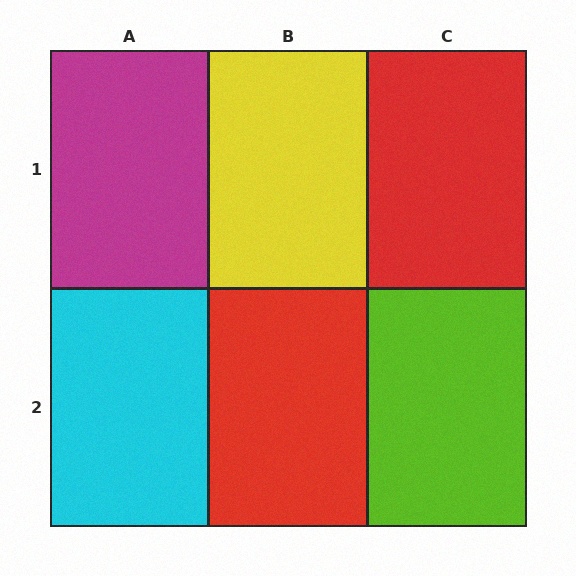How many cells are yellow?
1 cell is yellow.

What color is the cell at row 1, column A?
Magenta.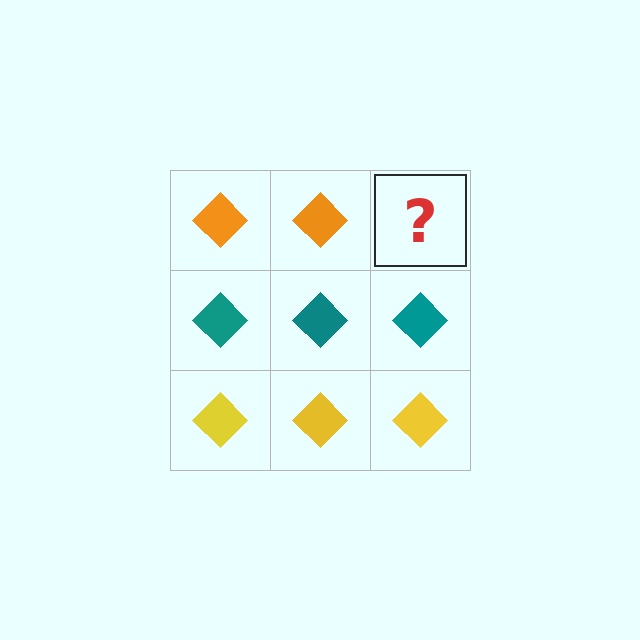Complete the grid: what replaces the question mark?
The question mark should be replaced with an orange diamond.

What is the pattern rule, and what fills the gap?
The rule is that each row has a consistent color. The gap should be filled with an orange diamond.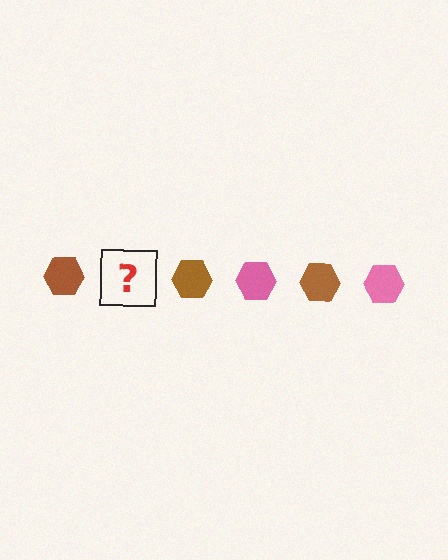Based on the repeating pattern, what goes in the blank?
The blank should be a pink hexagon.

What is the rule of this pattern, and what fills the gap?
The rule is that the pattern cycles through brown, pink hexagons. The gap should be filled with a pink hexagon.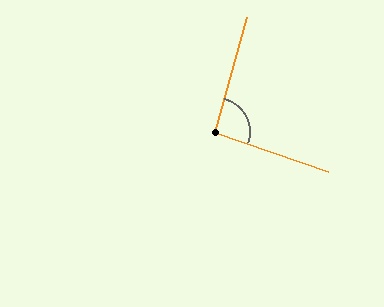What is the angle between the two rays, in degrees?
Approximately 94 degrees.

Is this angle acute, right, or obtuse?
It is approximately a right angle.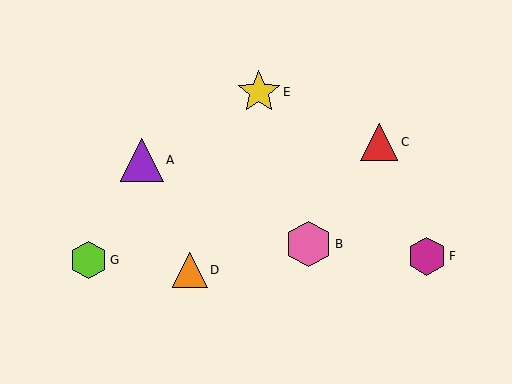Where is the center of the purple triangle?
The center of the purple triangle is at (142, 160).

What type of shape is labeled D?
Shape D is an orange triangle.